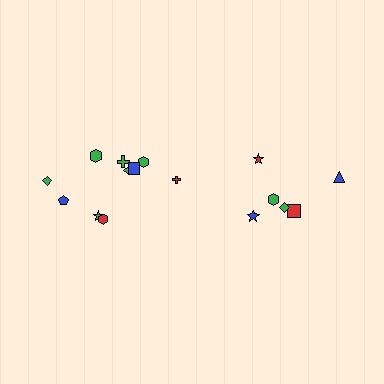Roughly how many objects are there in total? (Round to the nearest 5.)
Roughly 15 objects in total.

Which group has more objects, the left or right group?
The left group.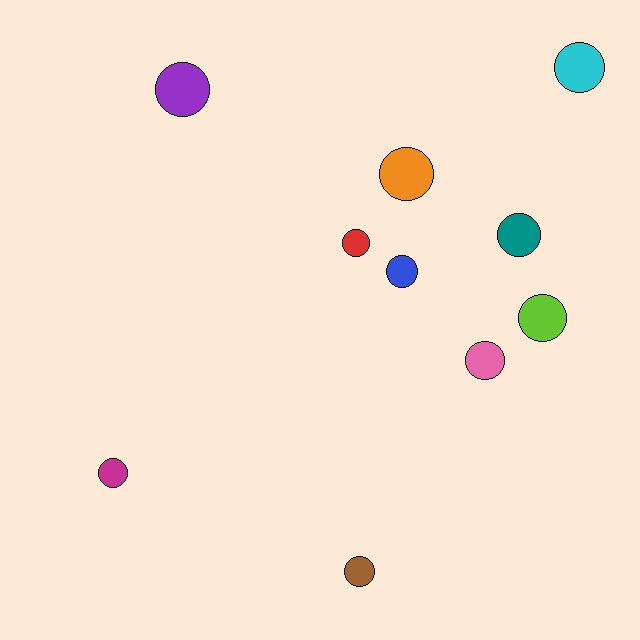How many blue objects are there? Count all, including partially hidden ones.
There is 1 blue object.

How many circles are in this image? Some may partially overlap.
There are 10 circles.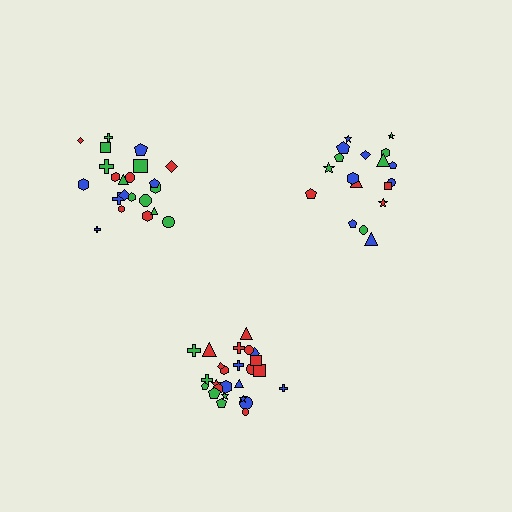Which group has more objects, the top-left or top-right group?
The top-left group.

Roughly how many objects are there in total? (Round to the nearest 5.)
Roughly 65 objects in total.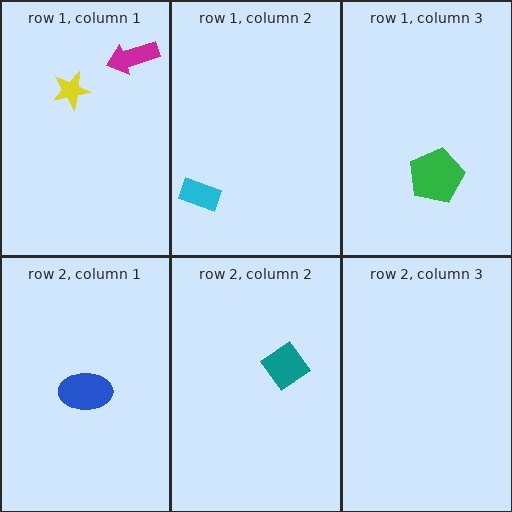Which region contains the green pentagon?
The row 1, column 3 region.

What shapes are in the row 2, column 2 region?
The teal diamond.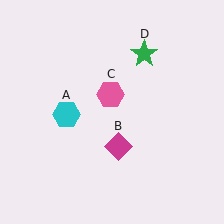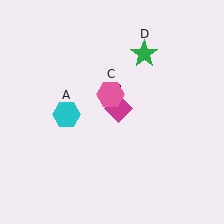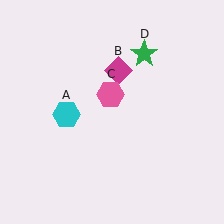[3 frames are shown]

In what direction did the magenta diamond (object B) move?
The magenta diamond (object B) moved up.